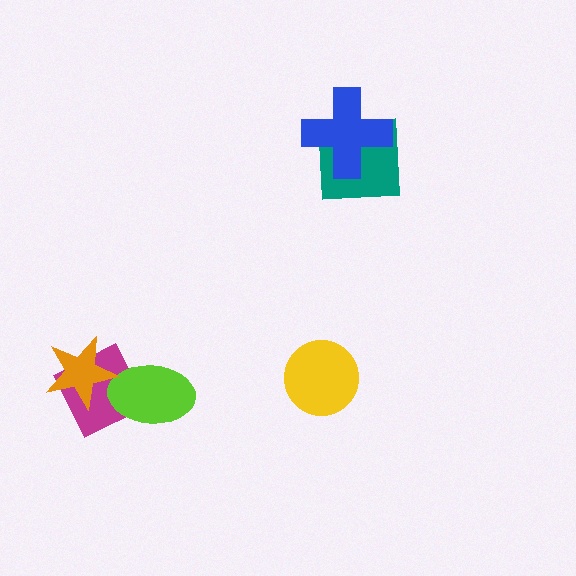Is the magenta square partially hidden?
Yes, it is partially covered by another shape.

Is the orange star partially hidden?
No, no other shape covers it.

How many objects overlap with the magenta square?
2 objects overlap with the magenta square.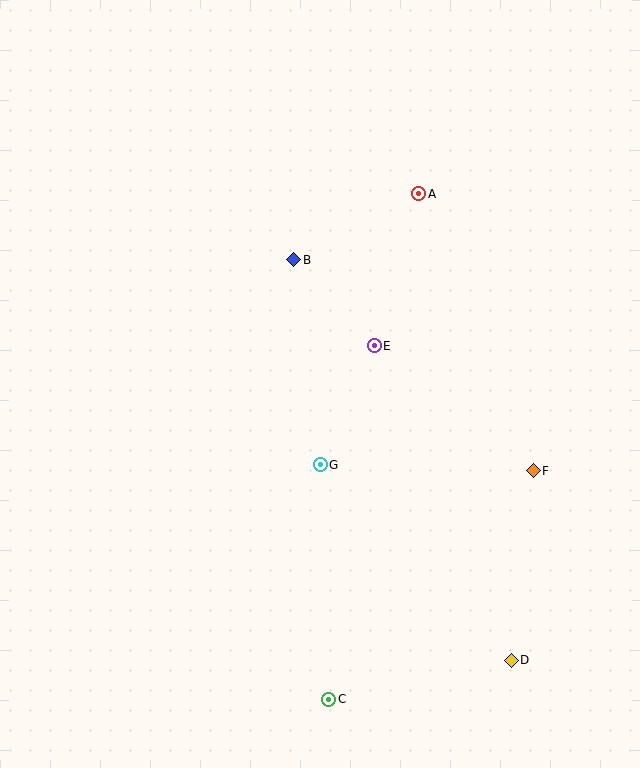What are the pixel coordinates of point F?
Point F is at (533, 471).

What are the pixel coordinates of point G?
Point G is at (320, 465).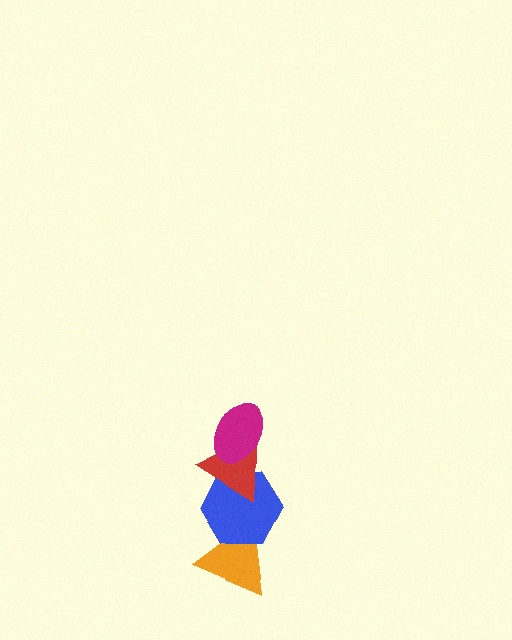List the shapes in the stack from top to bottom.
From top to bottom: the magenta ellipse, the red triangle, the blue hexagon, the orange triangle.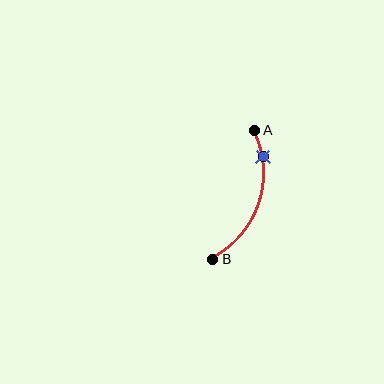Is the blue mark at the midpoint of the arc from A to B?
No. The blue mark lies on the arc but is closer to endpoint A. The arc midpoint would be at the point on the curve equidistant along the arc from both A and B.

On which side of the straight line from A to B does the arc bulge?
The arc bulges to the right of the straight line connecting A and B.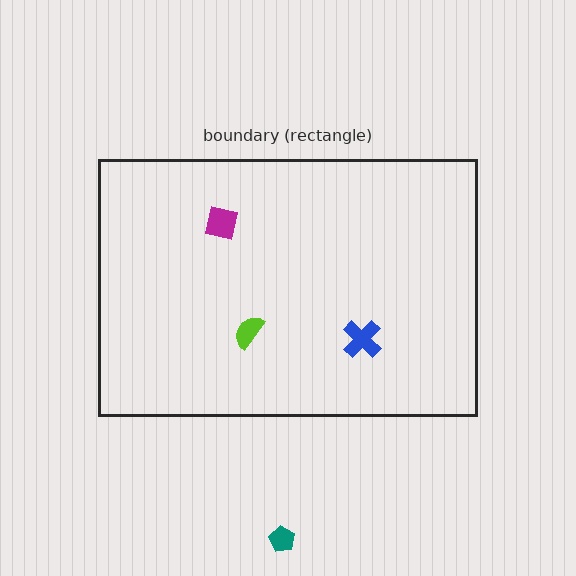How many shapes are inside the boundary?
3 inside, 1 outside.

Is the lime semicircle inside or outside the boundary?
Inside.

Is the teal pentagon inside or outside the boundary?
Outside.